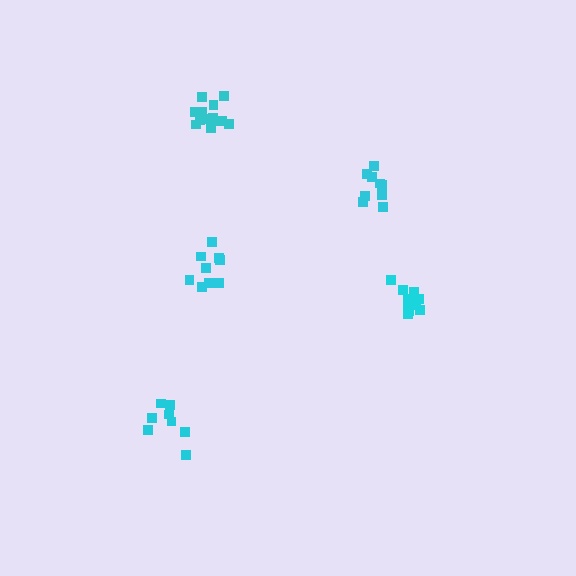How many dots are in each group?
Group 1: 14 dots, Group 2: 9 dots, Group 3: 9 dots, Group 4: 12 dots, Group 5: 8 dots (52 total).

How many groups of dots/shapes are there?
There are 5 groups.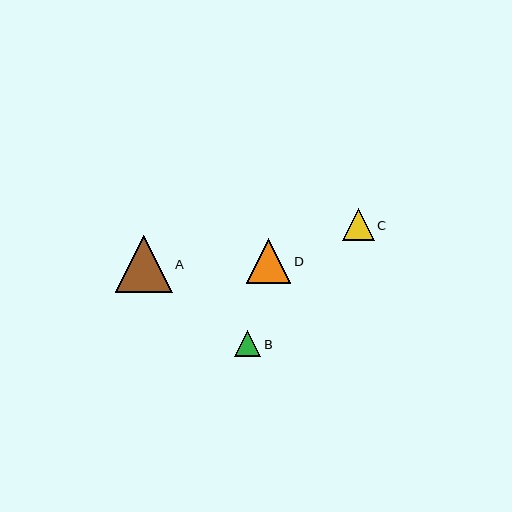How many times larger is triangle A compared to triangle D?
Triangle A is approximately 1.3 times the size of triangle D.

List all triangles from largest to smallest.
From largest to smallest: A, D, C, B.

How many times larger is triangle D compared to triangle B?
Triangle D is approximately 1.7 times the size of triangle B.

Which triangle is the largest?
Triangle A is the largest with a size of approximately 57 pixels.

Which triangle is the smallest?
Triangle B is the smallest with a size of approximately 26 pixels.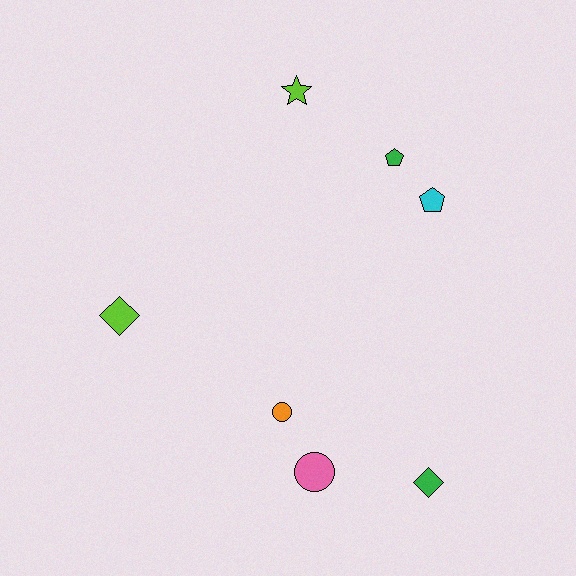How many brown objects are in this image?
There are no brown objects.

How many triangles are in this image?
There are no triangles.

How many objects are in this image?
There are 7 objects.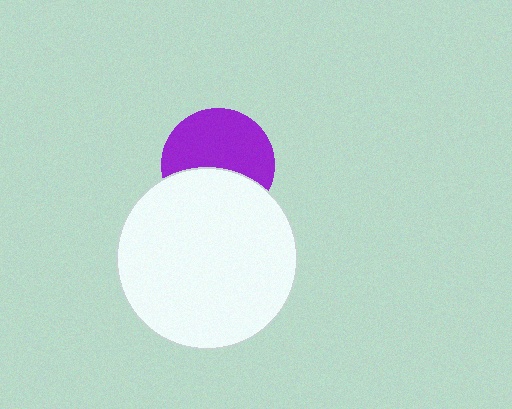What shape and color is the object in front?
The object in front is a white circle.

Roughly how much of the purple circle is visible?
About half of it is visible (roughly 60%).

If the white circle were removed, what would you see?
You would see the complete purple circle.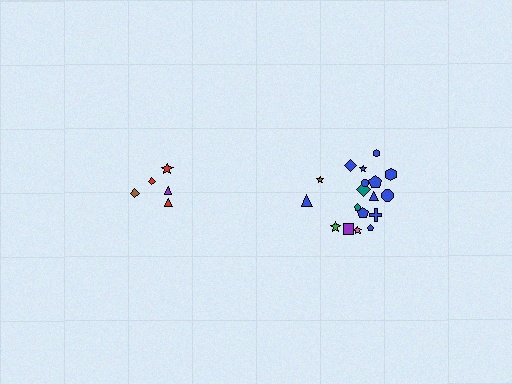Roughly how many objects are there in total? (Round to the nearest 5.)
Roughly 25 objects in total.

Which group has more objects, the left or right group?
The right group.